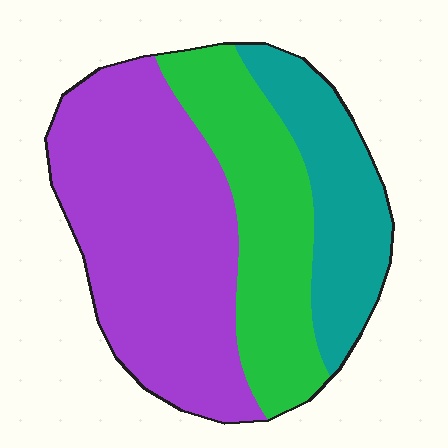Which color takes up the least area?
Teal, at roughly 20%.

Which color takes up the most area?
Purple, at roughly 50%.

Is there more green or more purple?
Purple.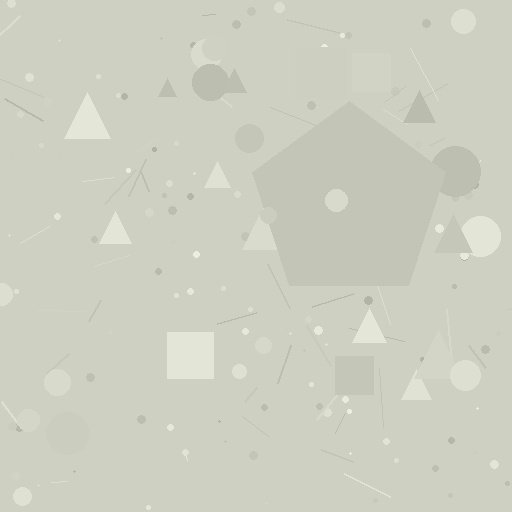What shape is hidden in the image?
A pentagon is hidden in the image.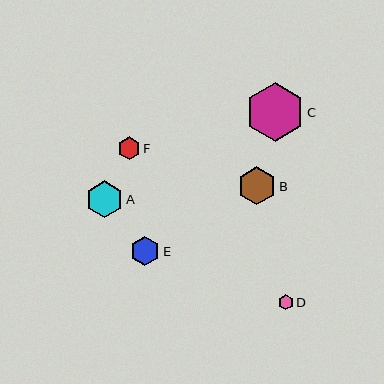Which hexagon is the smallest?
Hexagon D is the smallest with a size of approximately 15 pixels.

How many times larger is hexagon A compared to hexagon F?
Hexagon A is approximately 1.6 times the size of hexagon F.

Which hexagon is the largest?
Hexagon C is the largest with a size of approximately 58 pixels.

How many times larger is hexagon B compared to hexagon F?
Hexagon B is approximately 1.7 times the size of hexagon F.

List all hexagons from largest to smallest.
From largest to smallest: C, B, A, E, F, D.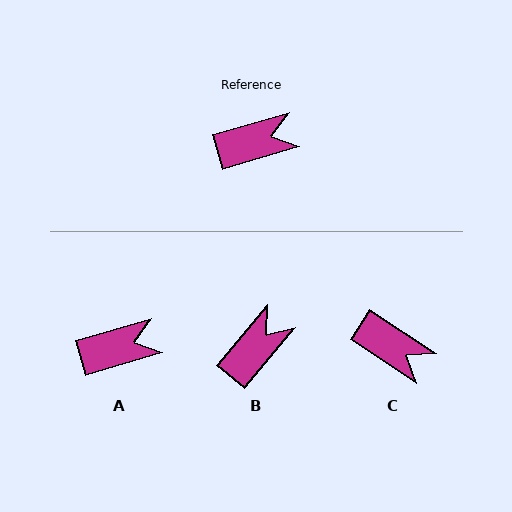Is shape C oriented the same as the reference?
No, it is off by about 50 degrees.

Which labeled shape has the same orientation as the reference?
A.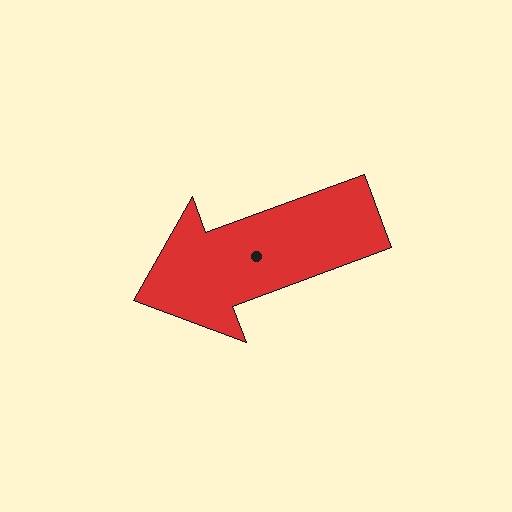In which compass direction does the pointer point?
West.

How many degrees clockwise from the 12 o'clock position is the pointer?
Approximately 250 degrees.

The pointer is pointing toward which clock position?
Roughly 8 o'clock.